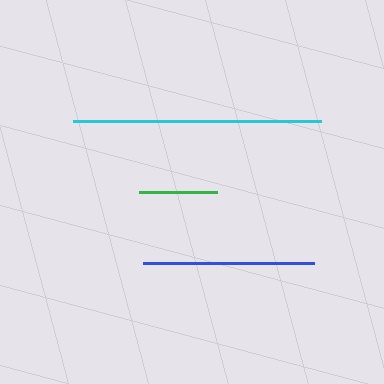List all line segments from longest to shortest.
From longest to shortest: cyan, blue, green.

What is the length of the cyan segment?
The cyan segment is approximately 248 pixels long.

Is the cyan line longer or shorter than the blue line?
The cyan line is longer than the blue line.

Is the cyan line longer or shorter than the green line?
The cyan line is longer than the green line.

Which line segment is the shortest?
The green line is the shortest at approximately 78 pixels.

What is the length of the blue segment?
The blue segment is approximately 171 pixels long.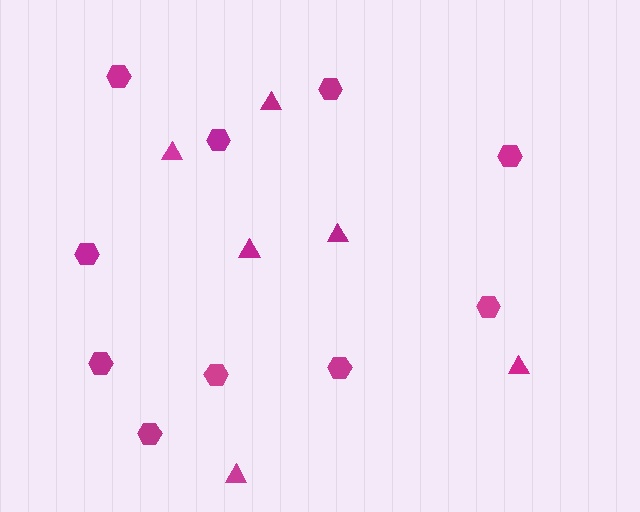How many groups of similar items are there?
There are 2 groups: one group of triangles (6) and one group of hexagons (10).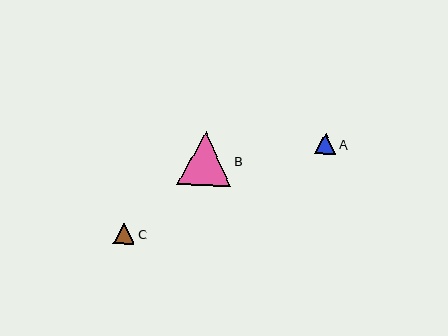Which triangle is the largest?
Triangle B is the largest with a size of approximately 54 pixels.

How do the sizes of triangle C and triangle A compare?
Triangle C and triangle A are approximately the same size.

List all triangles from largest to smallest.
From largest to smallest: B, C, A.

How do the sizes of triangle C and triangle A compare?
Triangle C and triangle A are approximately the same size.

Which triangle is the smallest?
Triangle A is the smallest with a size of approximately 21 pixels.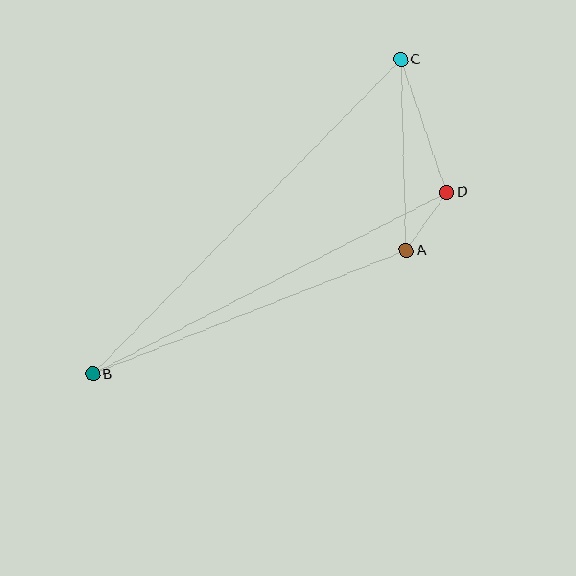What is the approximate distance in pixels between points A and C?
The distance between A and C is approximately 191 pixels.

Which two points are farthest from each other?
Points B and C are farthest from each other.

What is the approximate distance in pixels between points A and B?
The distance between A and B is approximately 337 pixels.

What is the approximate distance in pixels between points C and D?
The distance between C and D is approximately 140 pixels.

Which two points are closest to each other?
Points A and D are closest to each other.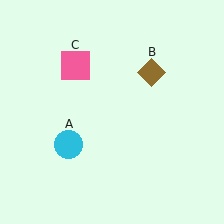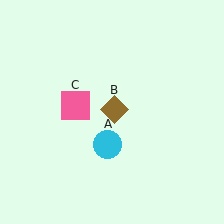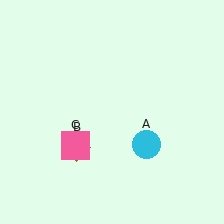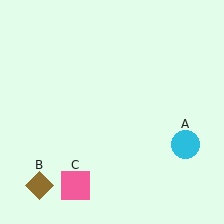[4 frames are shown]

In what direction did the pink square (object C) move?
The pink square (object C) moved down.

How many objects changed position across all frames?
3 objects changed position: cyan circle (object A), brown diamond (object B), pink square (object C).